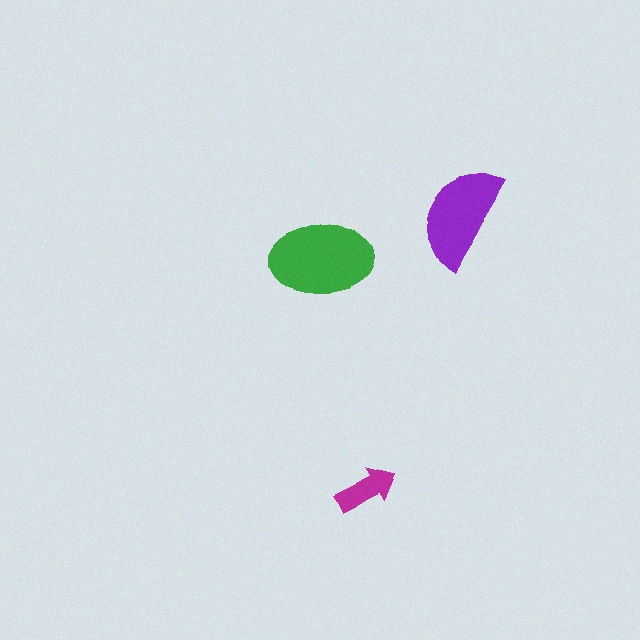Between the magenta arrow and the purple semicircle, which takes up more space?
The purple semicircle.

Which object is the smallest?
The magenta arrow.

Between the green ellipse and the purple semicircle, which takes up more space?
The green ellipse.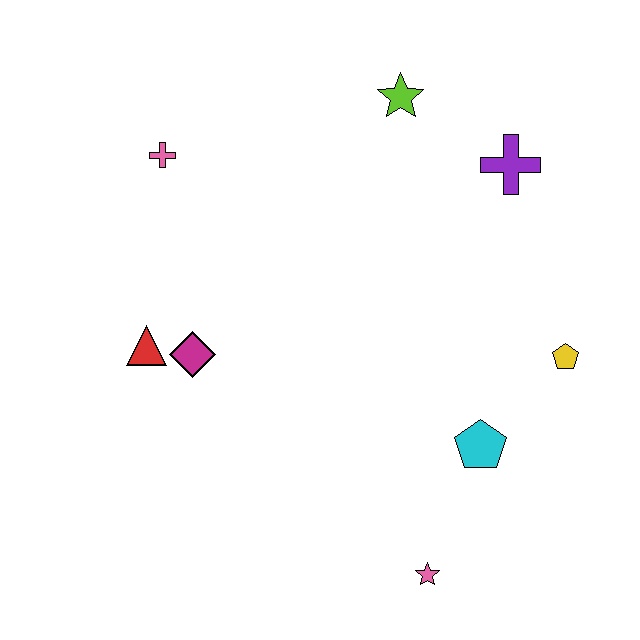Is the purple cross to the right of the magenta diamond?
Yes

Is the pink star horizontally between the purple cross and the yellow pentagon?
No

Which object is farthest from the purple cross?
The pink star is farthest from the purple cross.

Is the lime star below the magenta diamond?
No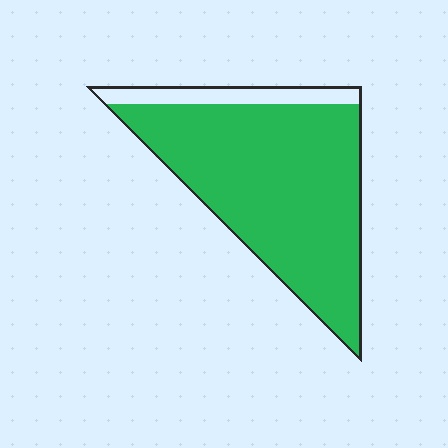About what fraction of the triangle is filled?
About seven eighths (7/8).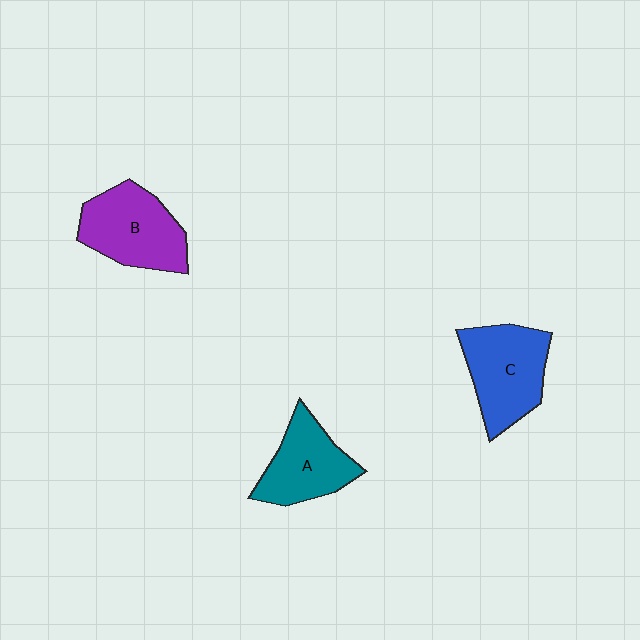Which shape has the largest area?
Shape C (blue).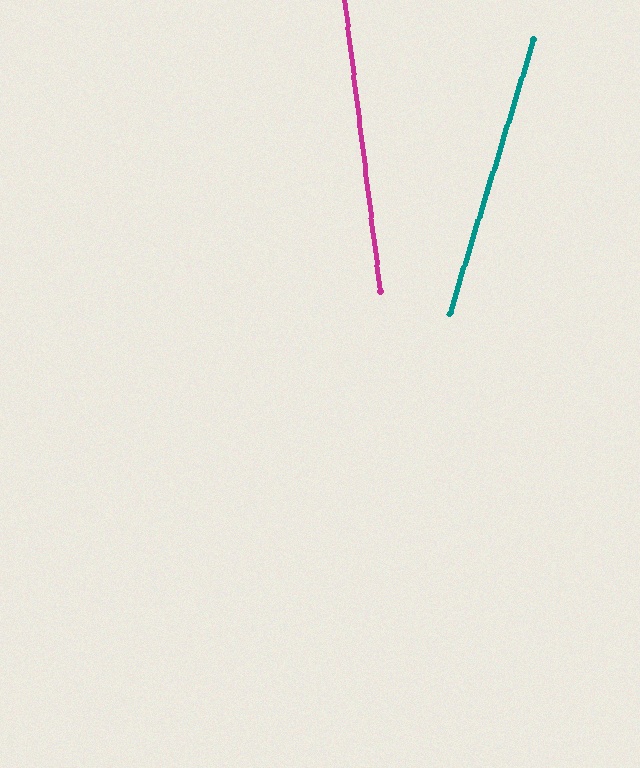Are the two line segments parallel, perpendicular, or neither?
Neither parallel nor perpendicular — they differ by about 24°.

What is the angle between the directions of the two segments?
Approximately 24 degrees.